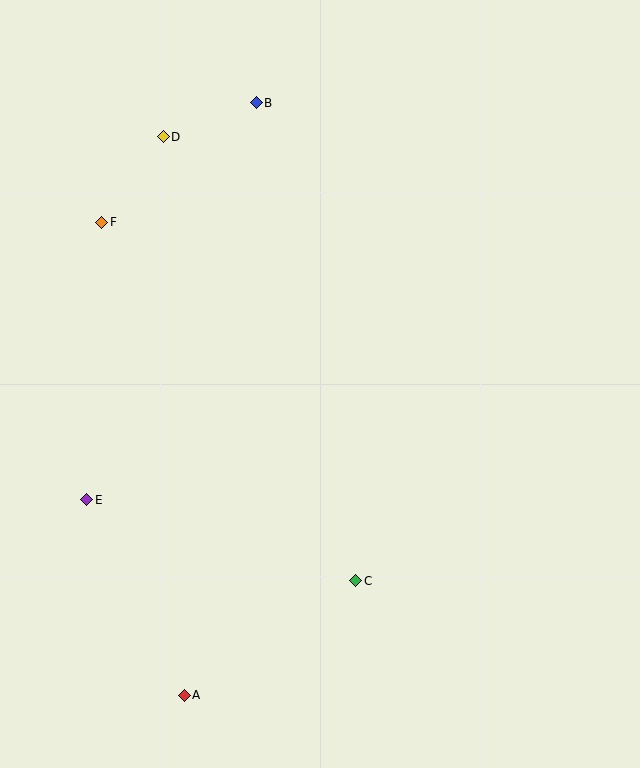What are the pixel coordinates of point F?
Point F is at (102, 222).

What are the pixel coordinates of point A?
Point A is at (184, 695).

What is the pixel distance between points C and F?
The distance between C and F is 439 pixels.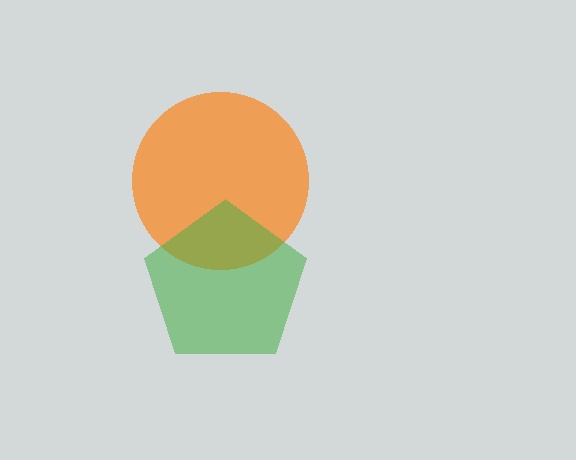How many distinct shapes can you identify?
There are 2 distinct shapes: an orange circle, a green pentagon.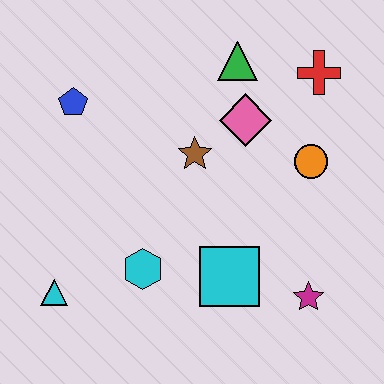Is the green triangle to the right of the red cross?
No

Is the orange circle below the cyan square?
No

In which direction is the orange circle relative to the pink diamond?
The orange circle is to the right of the pink diamond.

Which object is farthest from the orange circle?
The cyan triangle is farthest from the orange circle.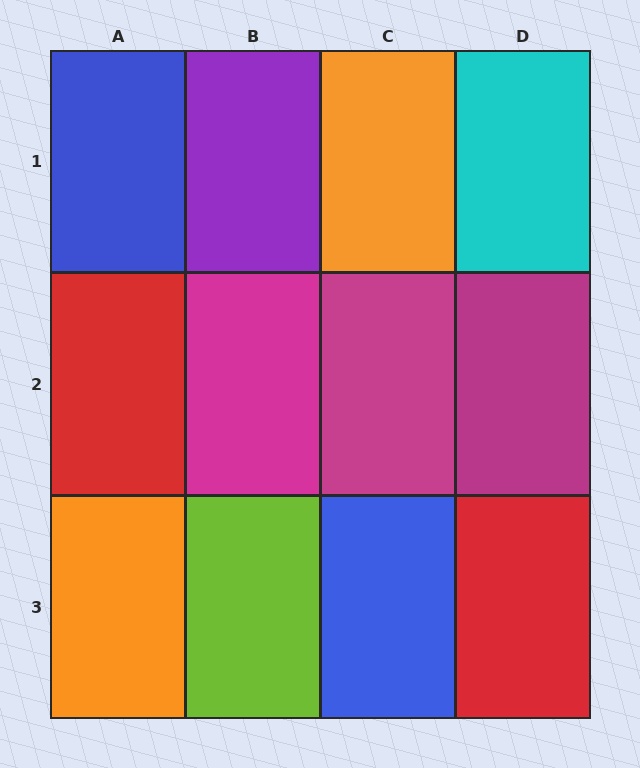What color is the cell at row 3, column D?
Red.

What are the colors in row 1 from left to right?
Blue, purple, orange, cyan.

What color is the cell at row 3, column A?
Orange.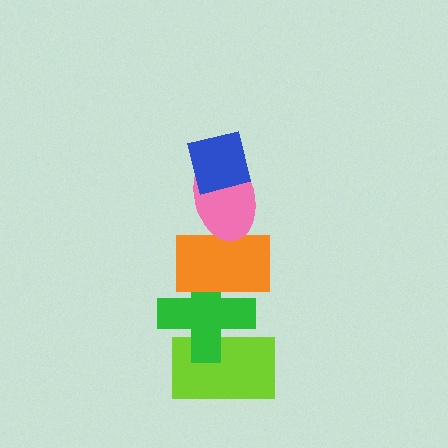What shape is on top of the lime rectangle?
The green cross is on top of the lime rectangle.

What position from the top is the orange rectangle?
The orange rectangle is 3rd from the top.